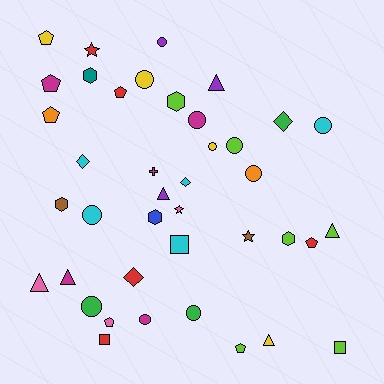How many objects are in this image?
There are 40 objects.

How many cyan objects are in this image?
There are 5 cyan objects.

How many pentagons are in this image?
There are 7 pentagons.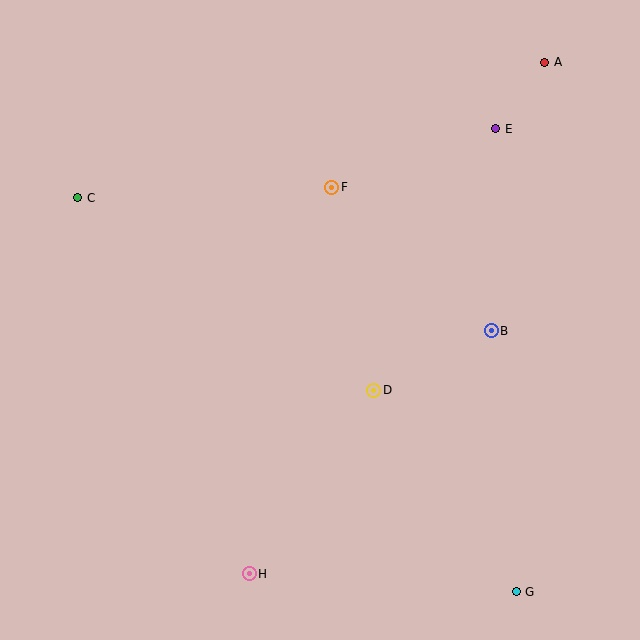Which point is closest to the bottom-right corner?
Point G is closest to the bottom-right corner.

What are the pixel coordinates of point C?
Point C is at (78, 198).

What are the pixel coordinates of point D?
Point D is at (374, 390).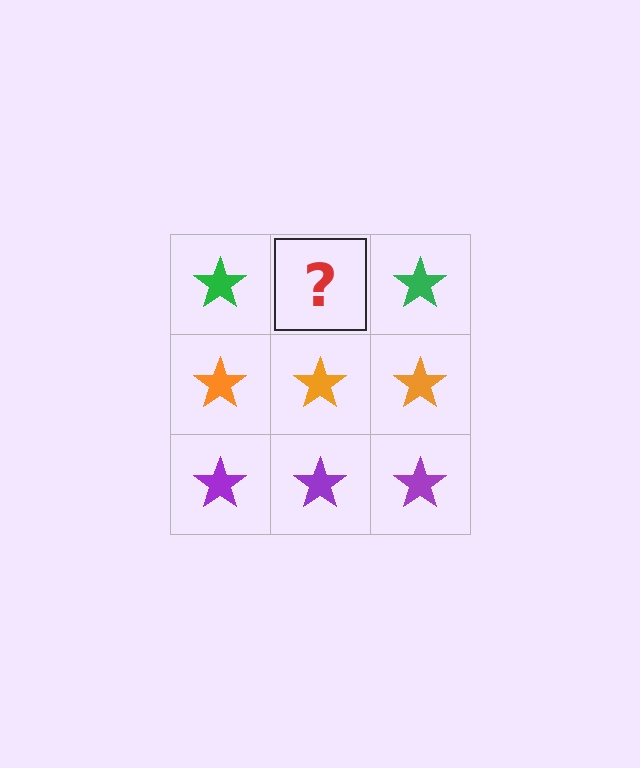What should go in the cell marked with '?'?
The missing cell should contain a green star.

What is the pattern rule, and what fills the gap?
The rule is that each row has a consistent color. The gap should be filled with a green star.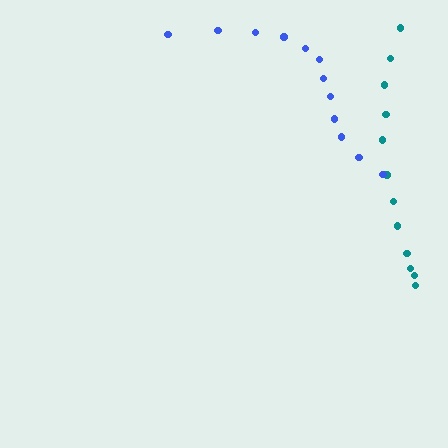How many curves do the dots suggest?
There are 2 distinct paths.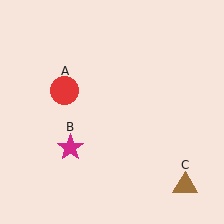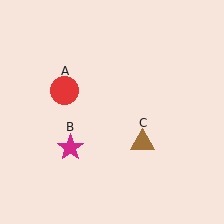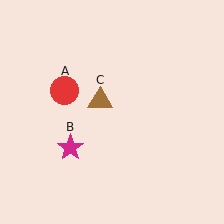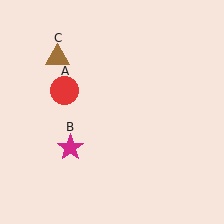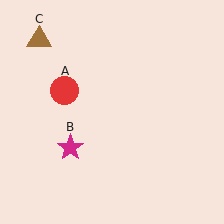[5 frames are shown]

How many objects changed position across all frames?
1 object changed position: brown triangle (object C).